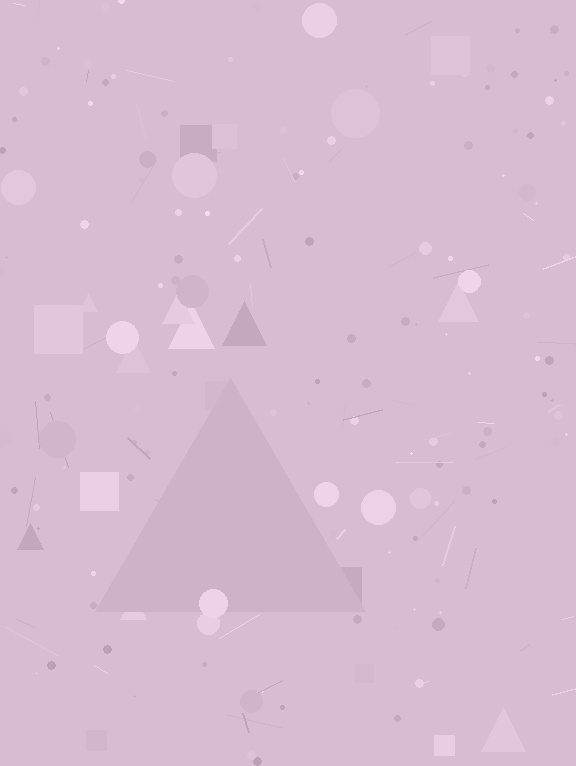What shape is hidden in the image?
A triangle is hidden in the image.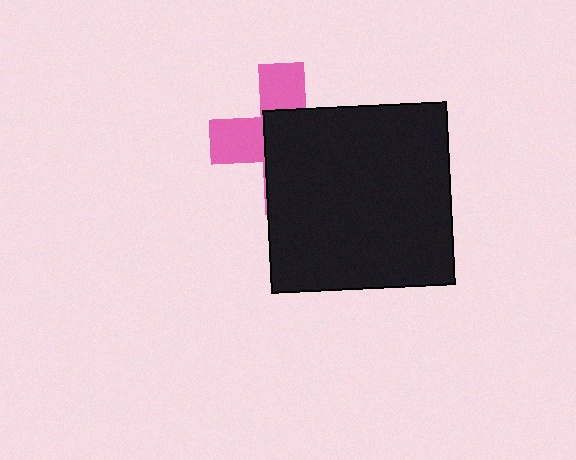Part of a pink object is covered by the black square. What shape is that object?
It is a cross.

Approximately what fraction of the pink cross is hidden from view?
Roughly 60% of the pink cross is hidden behind the black square.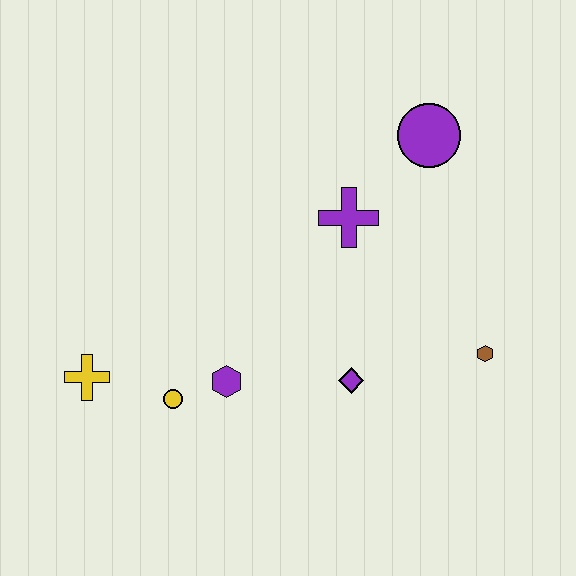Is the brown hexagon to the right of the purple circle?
Yes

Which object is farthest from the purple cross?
The yellow cross is farthest from the purple cross.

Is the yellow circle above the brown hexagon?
No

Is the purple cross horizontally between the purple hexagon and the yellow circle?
No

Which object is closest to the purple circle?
The purple cross is closest to the purple circle.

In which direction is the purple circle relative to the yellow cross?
The purple circle is to the right of the yellow cross.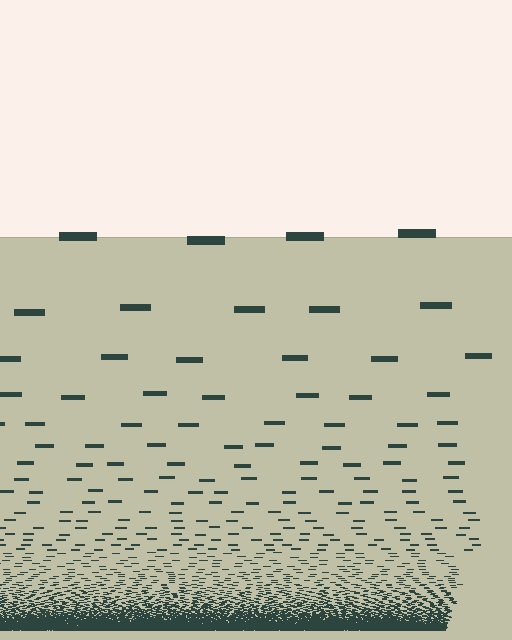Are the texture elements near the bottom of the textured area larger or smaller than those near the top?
Smaller. The gradient is inverted — elements near the bottom are smaller and denser.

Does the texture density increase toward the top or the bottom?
Density increases toward the bottom.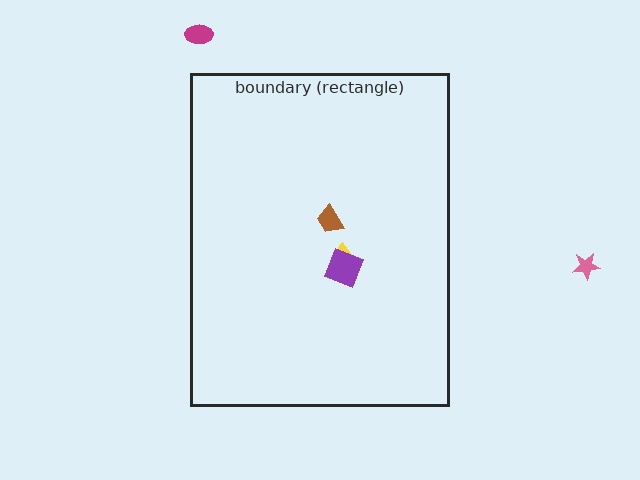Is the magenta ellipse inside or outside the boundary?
Outside.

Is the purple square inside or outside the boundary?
Inside.